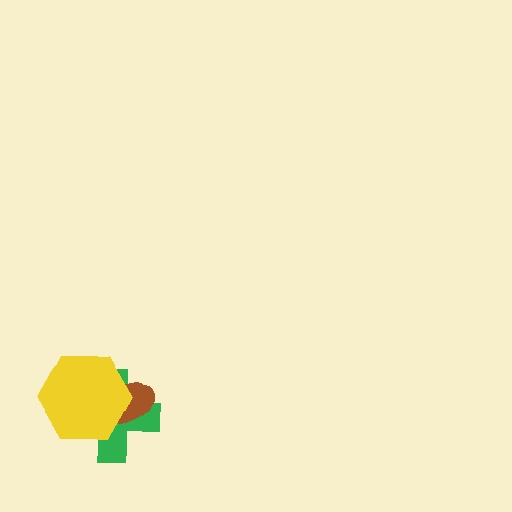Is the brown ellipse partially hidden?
Yes, it is partially covered by another shape.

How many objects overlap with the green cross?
2 objects overlap with the green cross.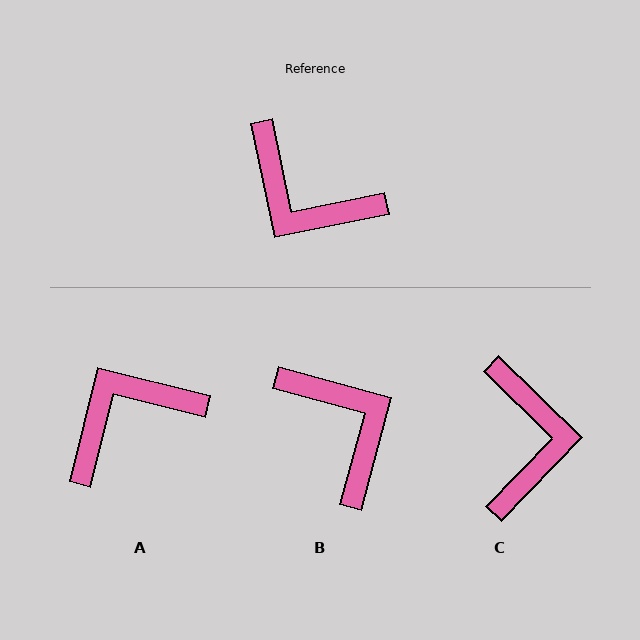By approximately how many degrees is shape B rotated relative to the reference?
Approximately 153 degrees counter-clockwise.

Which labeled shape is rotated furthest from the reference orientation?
B, about 153 degrees away.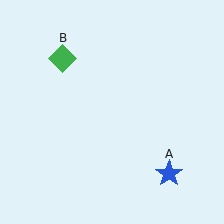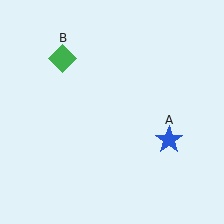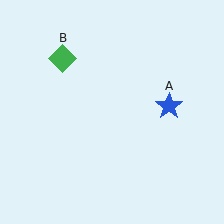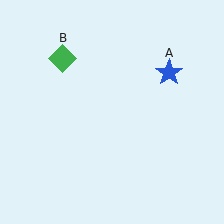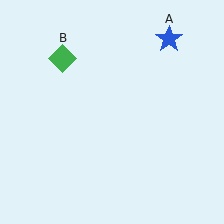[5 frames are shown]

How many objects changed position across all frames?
1 object changed position: blue star (object A).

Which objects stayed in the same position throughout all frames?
Green diamond (object B) remained stationary.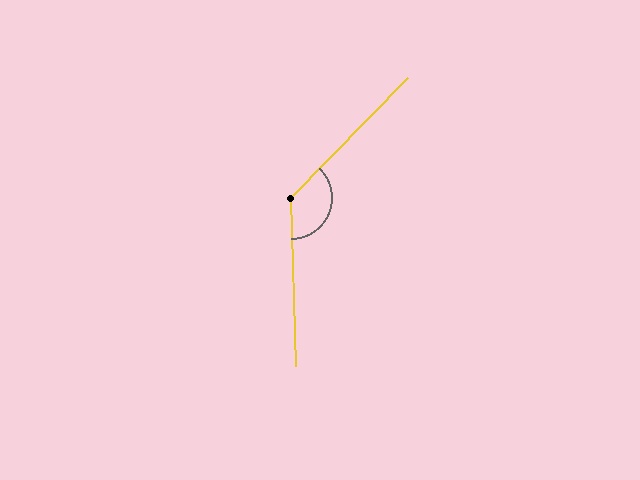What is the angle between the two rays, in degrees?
Approximately 134 degrees.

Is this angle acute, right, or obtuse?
It is obtuse.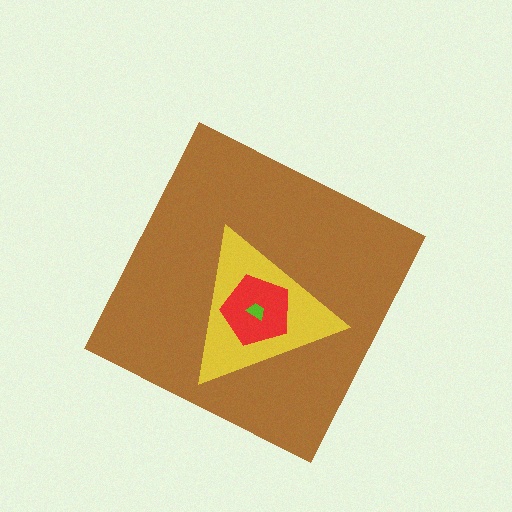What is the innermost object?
The lime trapezoid.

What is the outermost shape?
The brown diamond.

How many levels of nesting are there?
4.